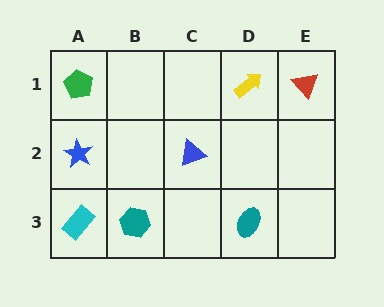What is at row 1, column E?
A red triangle.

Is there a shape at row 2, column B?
No, that cell is empty.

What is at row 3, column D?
A teal ellipse.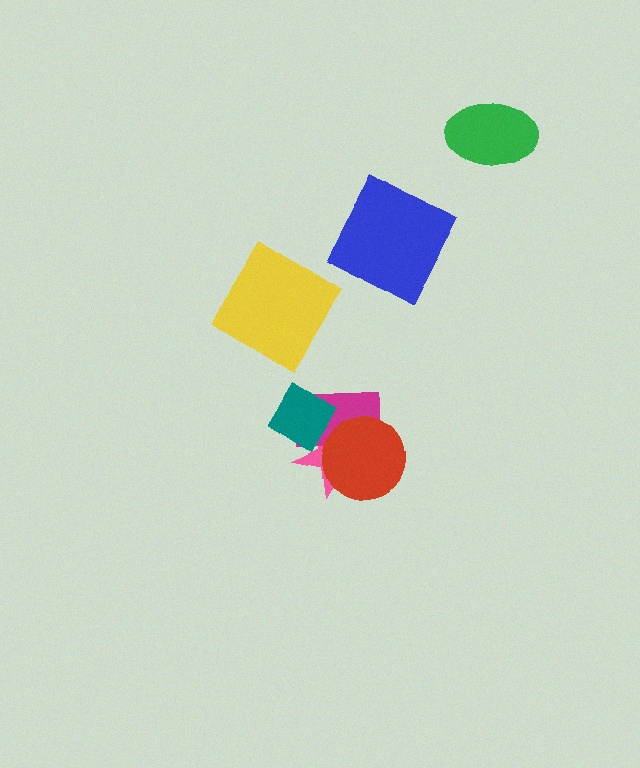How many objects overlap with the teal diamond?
2 objects overlap with the teal diamond.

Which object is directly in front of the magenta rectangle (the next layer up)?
The red circle is directly in front of the magenta rectangle.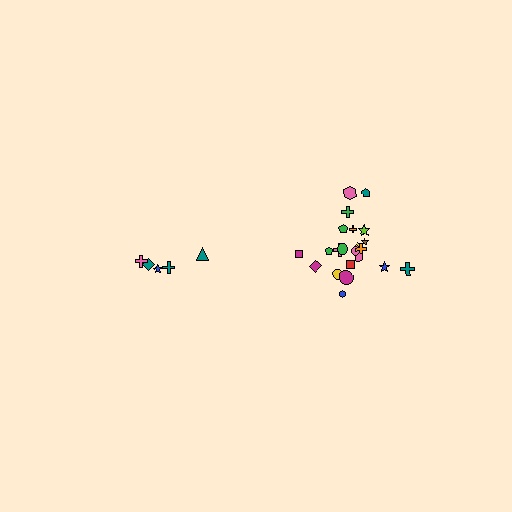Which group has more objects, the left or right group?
The right group.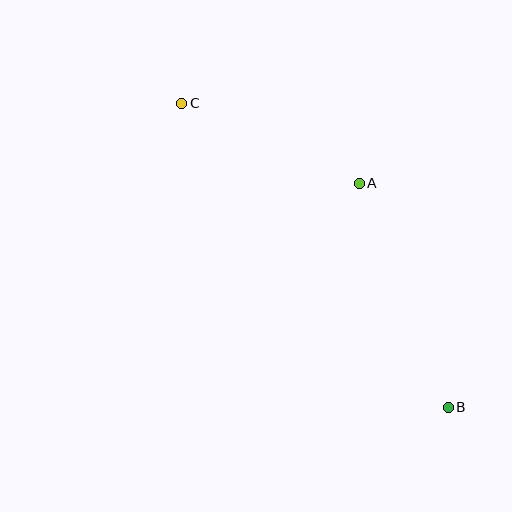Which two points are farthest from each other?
Points B and C are farthest from each other.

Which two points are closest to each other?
Points A and C are closest to each other.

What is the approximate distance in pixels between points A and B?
The distance between A and B is approximately 241 pixels.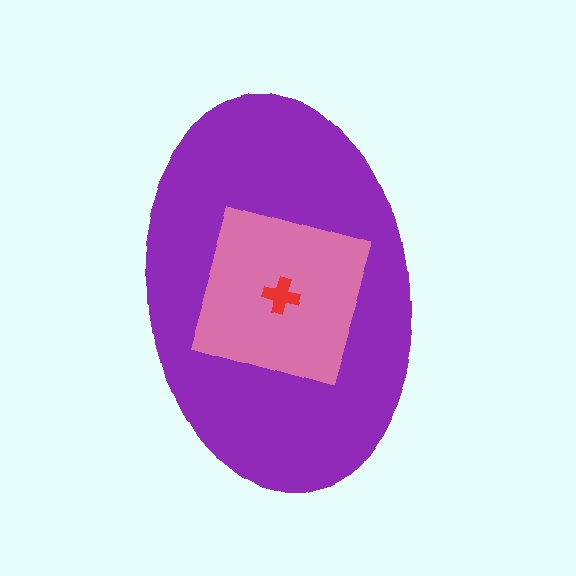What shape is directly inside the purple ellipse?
The pink square.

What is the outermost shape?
The purple ellipse.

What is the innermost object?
The red cross.